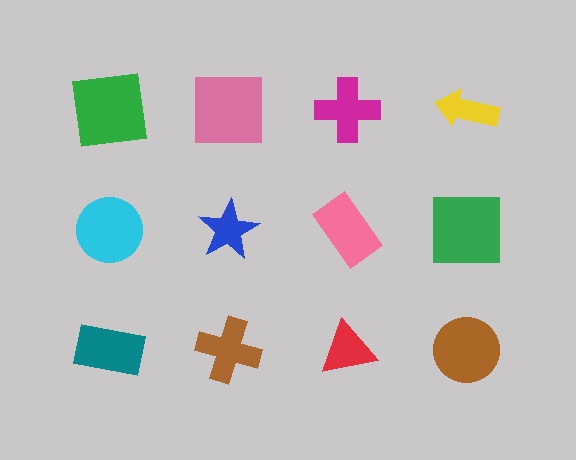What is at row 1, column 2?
A pink square.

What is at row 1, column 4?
A yellow arrow.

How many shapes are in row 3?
4 shapes.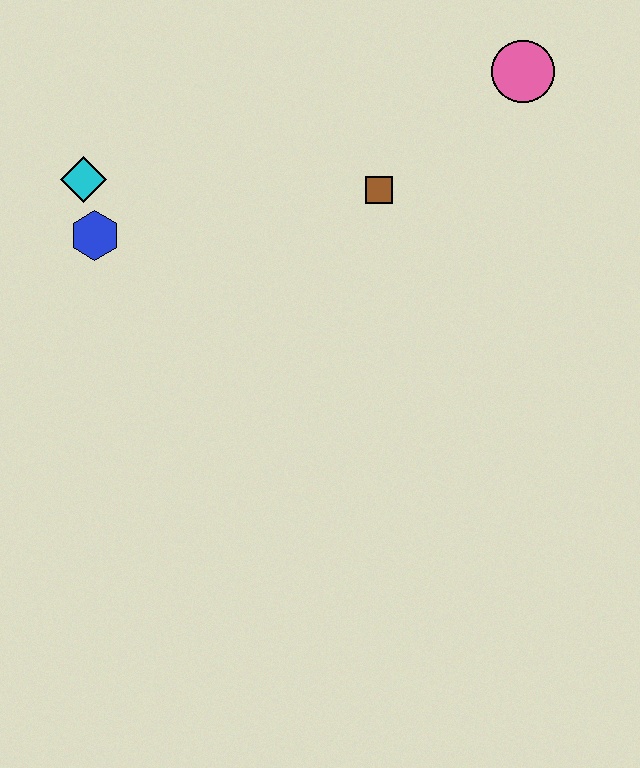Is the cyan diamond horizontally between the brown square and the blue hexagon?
No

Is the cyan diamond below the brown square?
No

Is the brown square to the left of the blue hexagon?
No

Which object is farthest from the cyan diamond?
The pink circle is farthest from the cyan diamond.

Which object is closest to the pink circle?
The brown square is closest to the pink circle.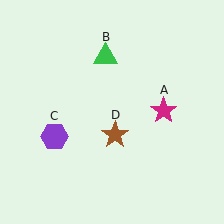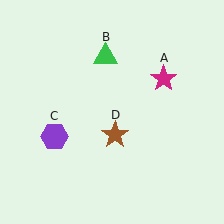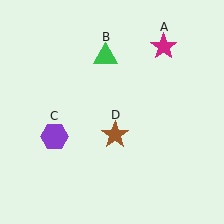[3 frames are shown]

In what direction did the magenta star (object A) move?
The magenta star (object A) moved up.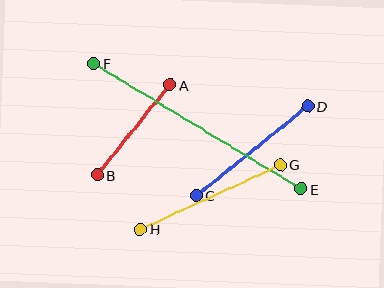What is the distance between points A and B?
The distance is approximately 116 pixels.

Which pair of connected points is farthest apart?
Points E and F are farthest apart.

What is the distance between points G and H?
The distance is approximately 154 pixels.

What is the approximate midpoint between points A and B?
The midpoint is at approximately (133, 130) pixels.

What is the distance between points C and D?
The distance is approximately 143 pixels.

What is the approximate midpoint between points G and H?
The midpoint is at approximately (211, 197) pixels.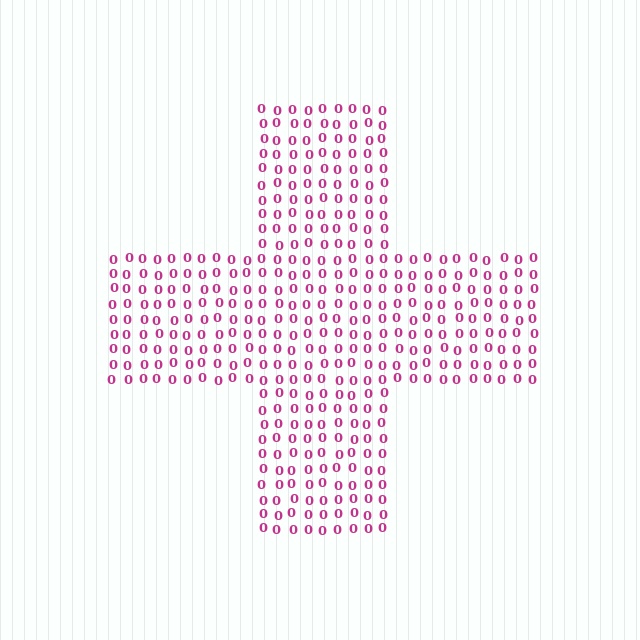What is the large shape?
The large shape is a cross.